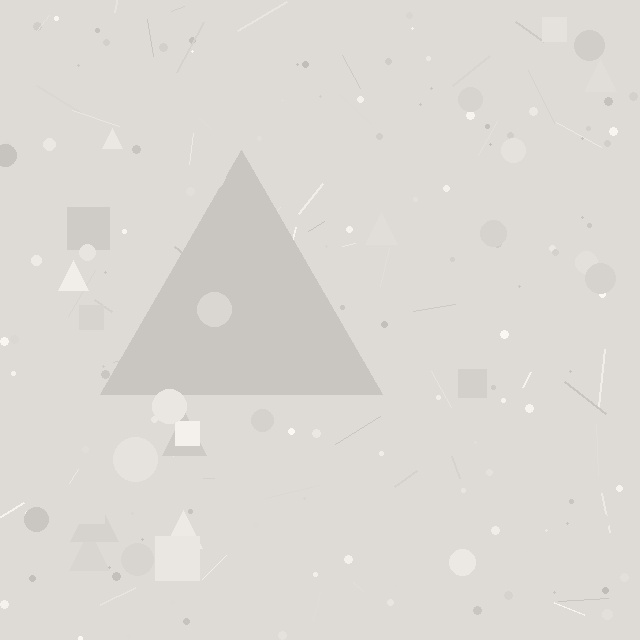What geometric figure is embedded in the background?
A triangle is embedded in the background.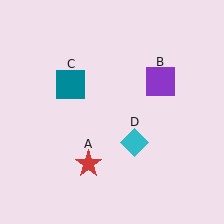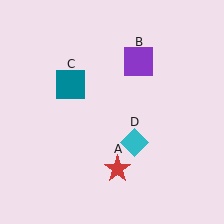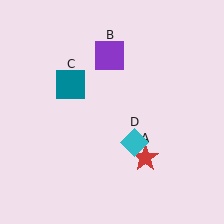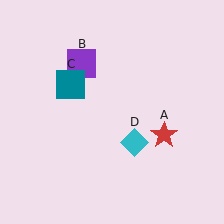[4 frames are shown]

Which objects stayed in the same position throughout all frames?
Teal square (object C) and cyan diamond (object D) remained stationary.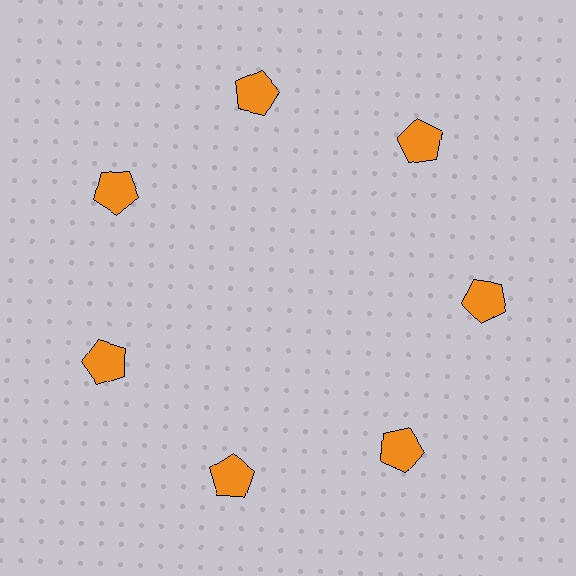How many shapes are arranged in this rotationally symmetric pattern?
There are 7 shapes, arranged in 7 groups of 1.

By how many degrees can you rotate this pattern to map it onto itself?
The pattern maps onto itself every 51 degrees of rotation.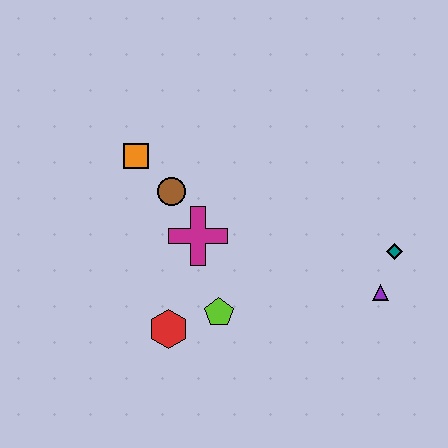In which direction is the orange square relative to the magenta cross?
The orange square is above the magenta cross.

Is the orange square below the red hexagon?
No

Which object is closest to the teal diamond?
The purple triangle is closest to the teal diamond.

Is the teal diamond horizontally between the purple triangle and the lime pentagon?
No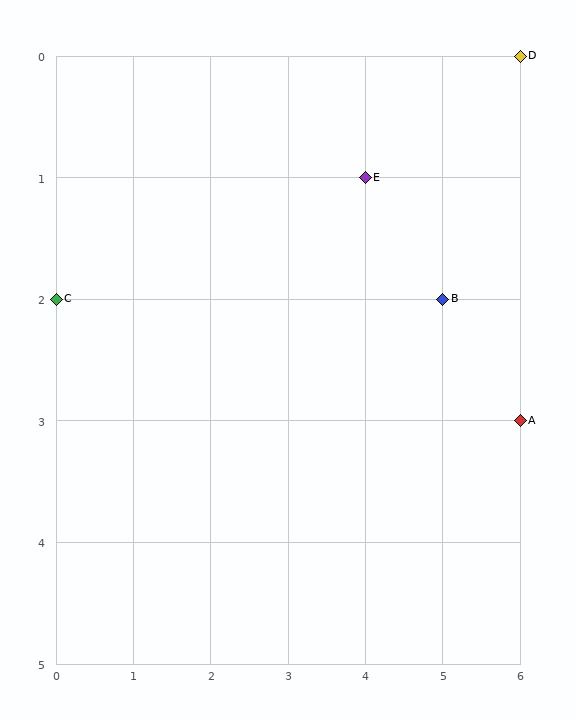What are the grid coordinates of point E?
Point E is at grid coordinates (4, 1).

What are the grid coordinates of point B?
Point B is at grid coordinates (5, 2).